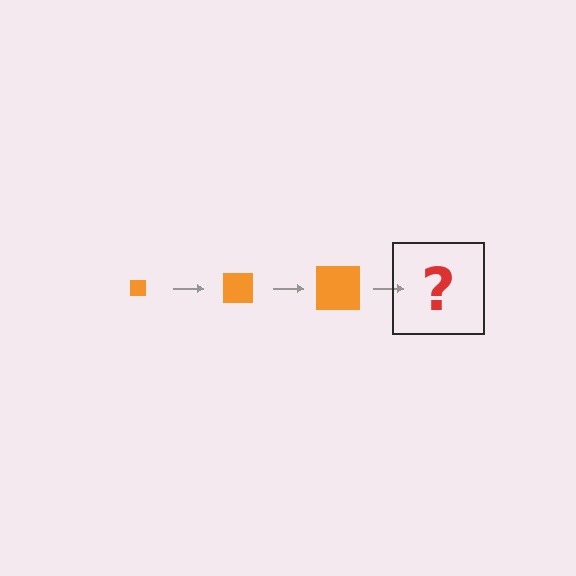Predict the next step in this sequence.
The next step is an orange square, larger than the previous one.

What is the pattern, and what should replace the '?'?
The pattern is that the square gets progressively larger each step. The '?' should be an orange square, larger than the previous one.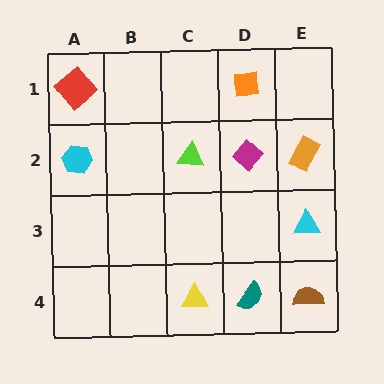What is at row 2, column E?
An orange rectangle.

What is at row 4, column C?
A yellow triangle.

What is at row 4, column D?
A teal semicircle.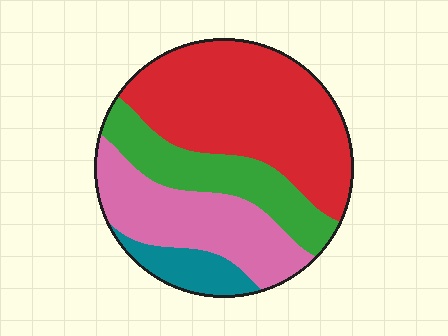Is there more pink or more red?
Red.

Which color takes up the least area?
Teal, at roughly 10%.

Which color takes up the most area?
Red, at roughly 45%.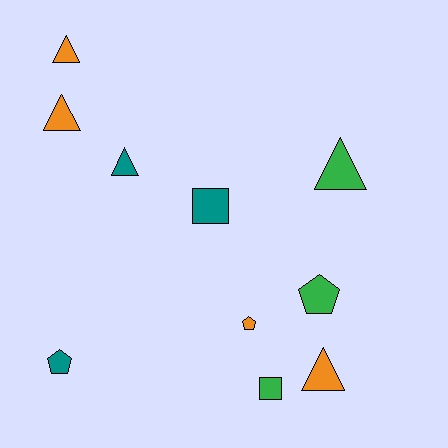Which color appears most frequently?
Orange, with 4 objects.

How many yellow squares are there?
There are no yellow squares.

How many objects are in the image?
There are 10 objects.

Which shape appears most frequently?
Triangle, with 5 objects.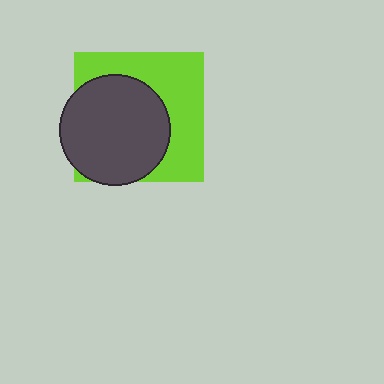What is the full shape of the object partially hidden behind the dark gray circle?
The partially hidden object is a lime square.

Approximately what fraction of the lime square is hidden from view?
Roughly 53% of the lime square is hidden behind the dark gray circle.